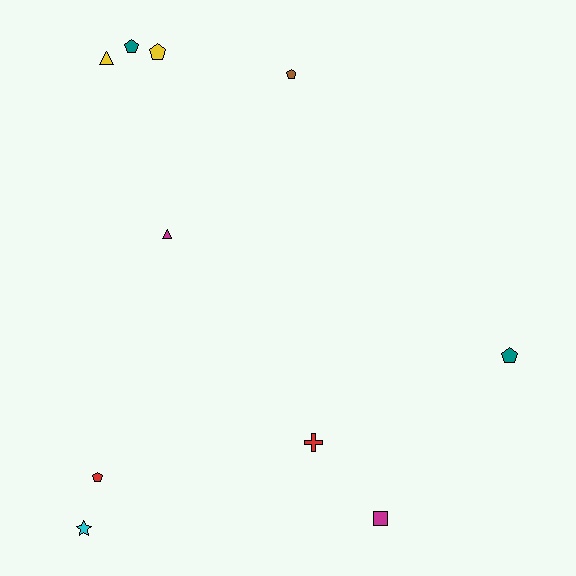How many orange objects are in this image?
There are no orange objects.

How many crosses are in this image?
There is 1 cross.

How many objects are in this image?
There are 10 objects.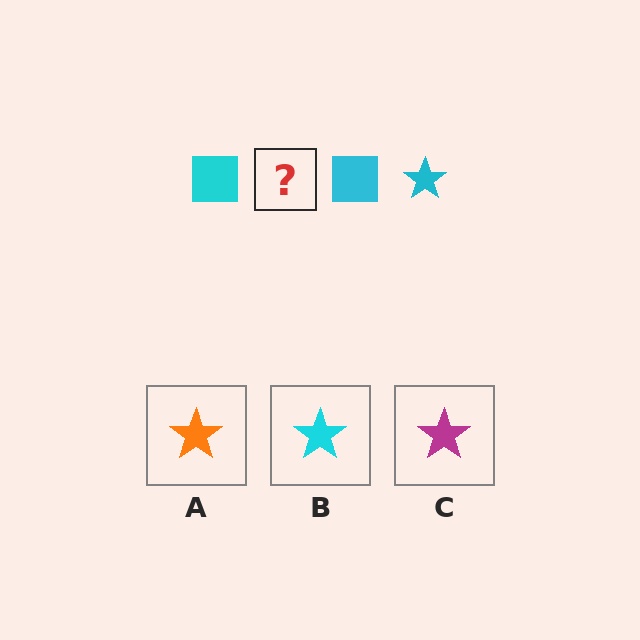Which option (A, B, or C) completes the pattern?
B.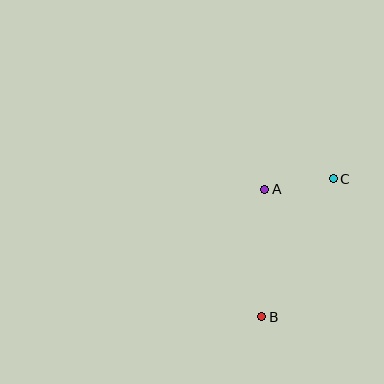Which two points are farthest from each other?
Points B and C are farthest from each other.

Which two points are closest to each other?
Points A and C are closest to each other.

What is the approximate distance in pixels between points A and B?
The distance between A and B is approximately 128 pixels.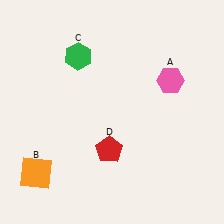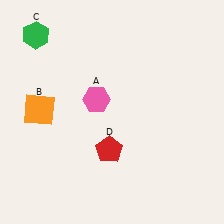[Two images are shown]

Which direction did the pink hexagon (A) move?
The pink hexagon (A) moved left.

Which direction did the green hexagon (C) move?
The green hexagon (C) moved left.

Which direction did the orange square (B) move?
The orange square (B) moved up.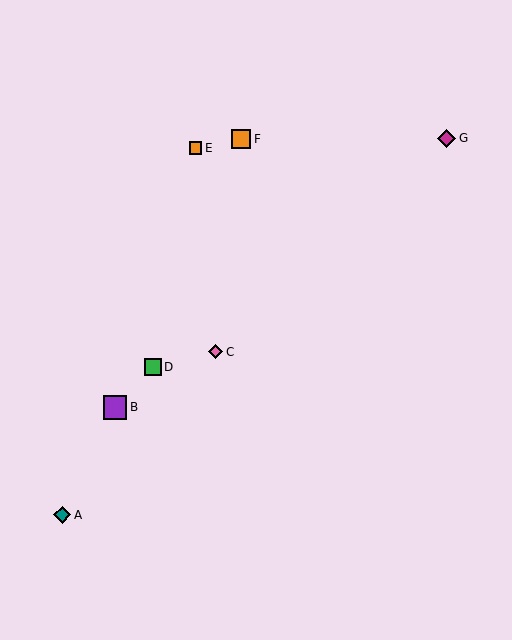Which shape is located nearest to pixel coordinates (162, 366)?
The green square (labeled D) at (153, 367) is nearest to that location.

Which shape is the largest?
The purple square (labeled B) is the largest.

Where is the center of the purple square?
The center of the purple square is at (115, 407).